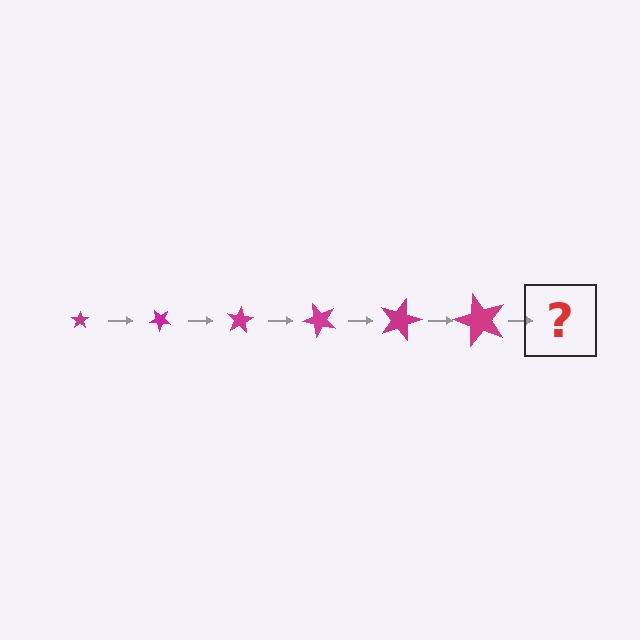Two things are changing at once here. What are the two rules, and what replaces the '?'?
The two rules are that the star grows larger each step and it rotates 40 degrees each step. The '?' should be a star, larger than the previous one and rotated 240 degrees from the start.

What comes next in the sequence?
The next element should be a star, larger than the previous one and rotated 240 degrees from the start.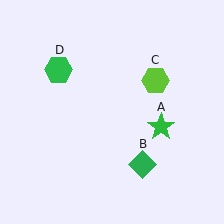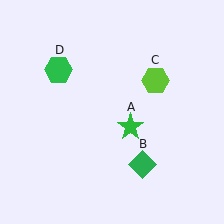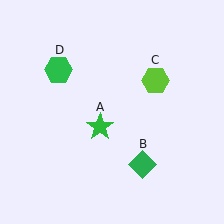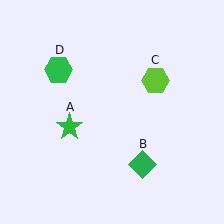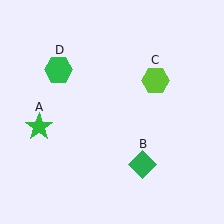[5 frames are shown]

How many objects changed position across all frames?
1 object changed position: green star (object A).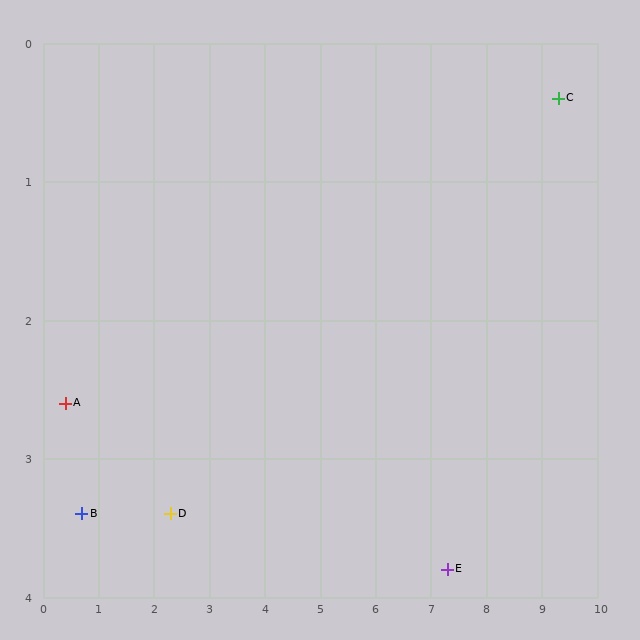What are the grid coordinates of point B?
Point B is at approximately (0.7, 3.4).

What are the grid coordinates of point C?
Point C is at approximately (9.3, 0.4).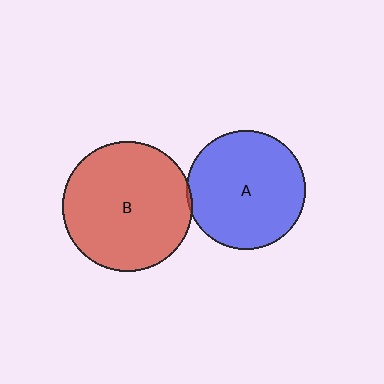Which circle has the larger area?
Circle B (red).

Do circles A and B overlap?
Yes.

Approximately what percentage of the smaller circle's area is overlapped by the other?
Approximately 5%.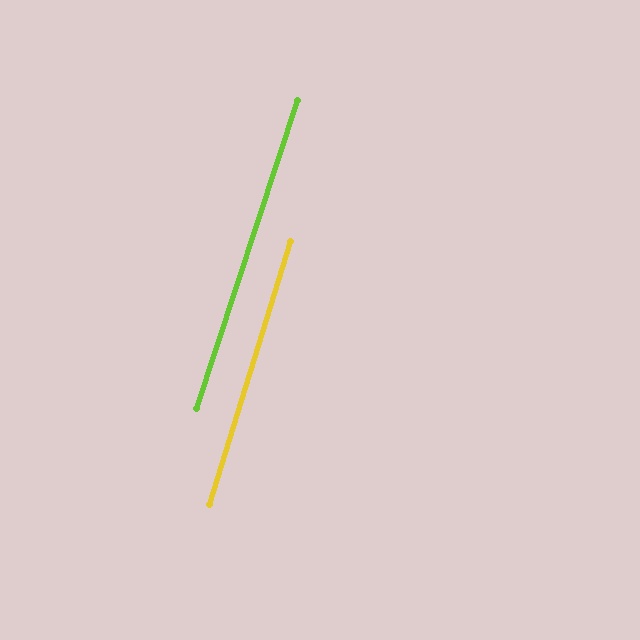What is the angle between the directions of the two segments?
Approximately 1 degree.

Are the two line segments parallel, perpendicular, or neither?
Parallel — their directions differ by only 1.0°.